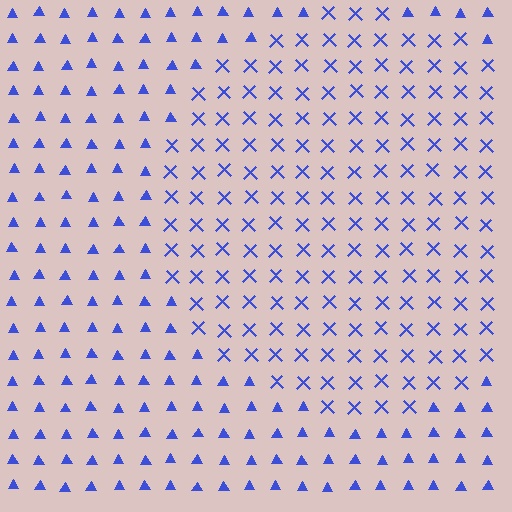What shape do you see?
I see a circle.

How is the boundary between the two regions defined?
The boundary is defined by a change in element shape: X marks inside vs. triangles outside. All elements share the same color and spacing.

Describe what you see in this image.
The image is filled with small blue elements arranged in a uniform grid. A circle-shaped region contains X marks, while the surrounding area contains triangles. The boundary is defined purely by the change in element shape.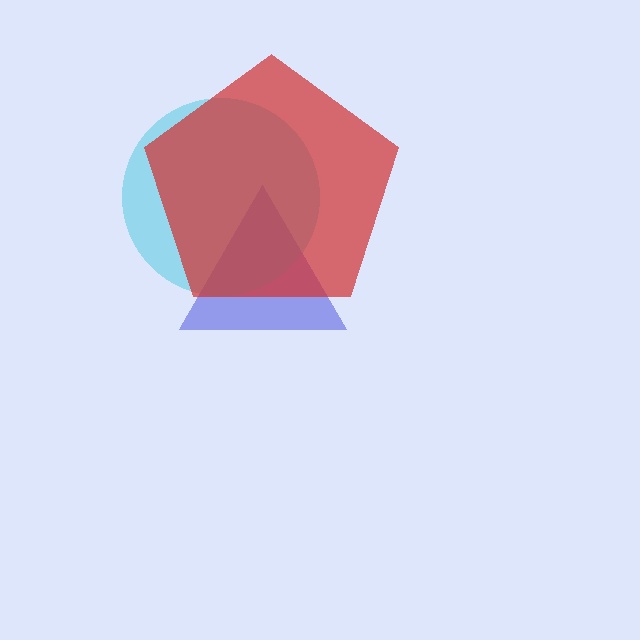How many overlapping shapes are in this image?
There are 3 overlapping shapes in the image.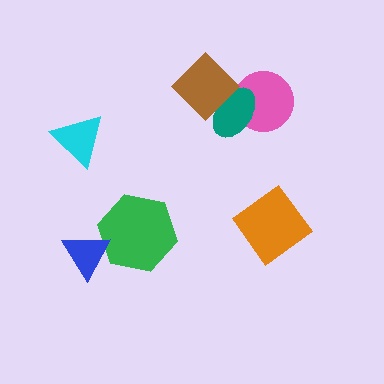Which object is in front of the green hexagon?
The blue triangle is in front of the green hexagon.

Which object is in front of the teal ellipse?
The brown diamond is in front of the teal ellipse.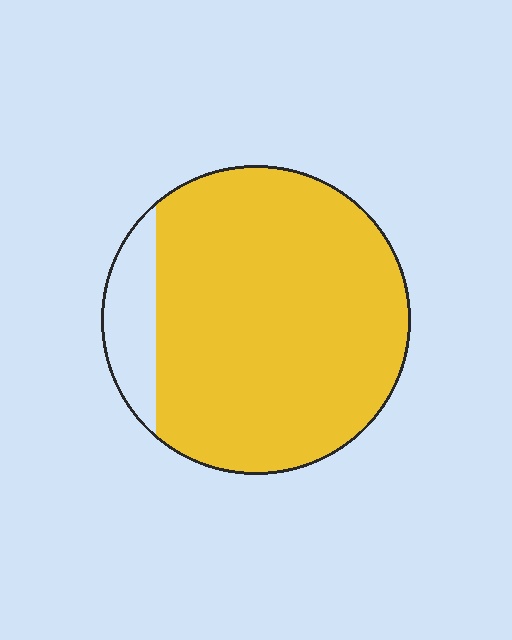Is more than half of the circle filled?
Yes.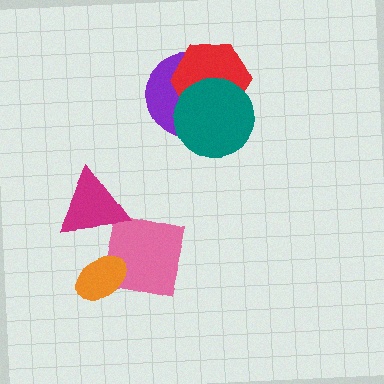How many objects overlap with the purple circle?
2 objects overlap with the purple circle.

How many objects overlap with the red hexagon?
2 objects overlap with the red hexagon.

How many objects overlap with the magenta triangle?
0 objects overlap with the magenta triangle.